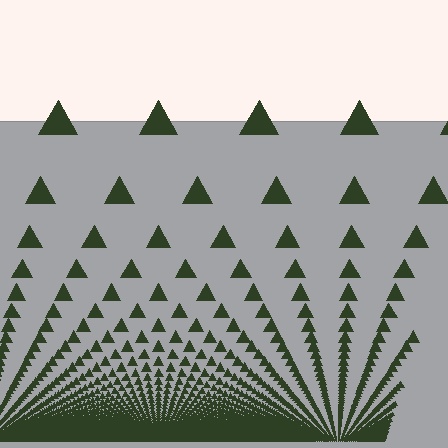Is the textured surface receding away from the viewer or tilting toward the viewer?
The surface appears to tilt toward the viewer. Texture elements get larger and sparser toward the top.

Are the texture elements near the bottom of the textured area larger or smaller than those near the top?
Smaller. The gradient is inverted — elements near the bottom are smaller and denser.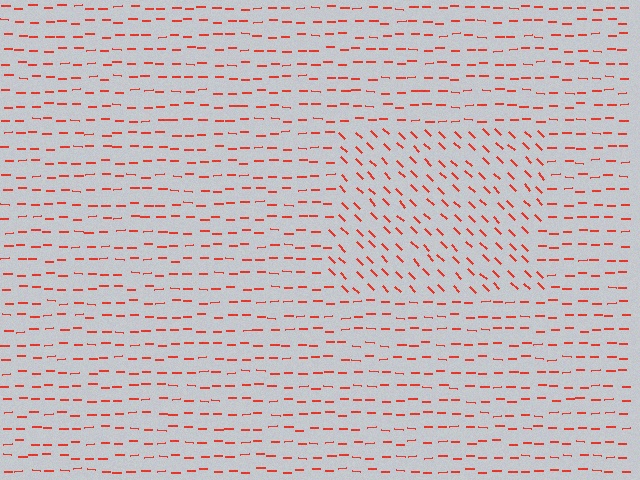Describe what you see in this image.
The image is filled with small red line segments. A rectangle region in the image has lines oriented differently from the surrounding lines, creating a visible texture boundary.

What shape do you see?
I see a rectangle.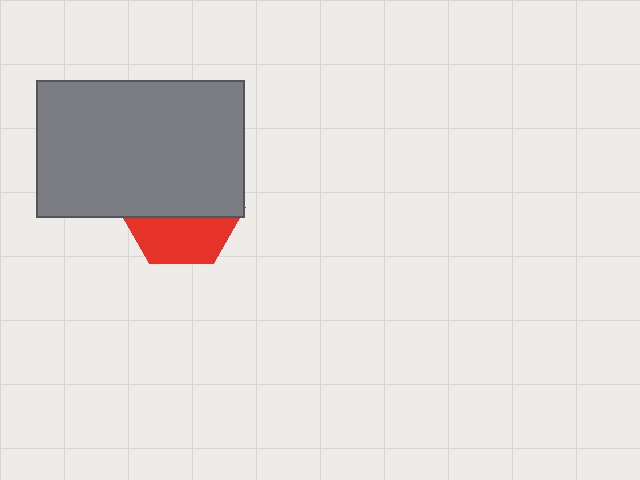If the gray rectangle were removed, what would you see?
You would see the complete red hexagon.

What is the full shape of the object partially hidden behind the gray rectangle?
The partially hidden object is a red hexagon.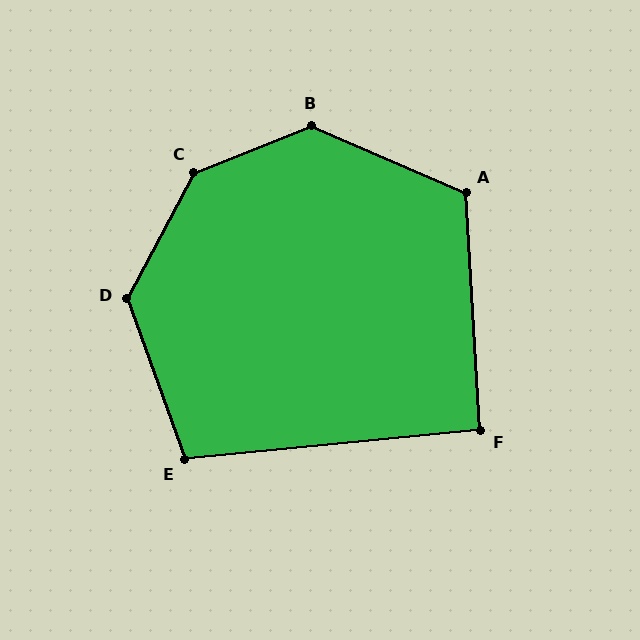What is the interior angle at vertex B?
Approximately 135 degrees (obtuse).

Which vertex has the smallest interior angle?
F, at approximately 92 degrees.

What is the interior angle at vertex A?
Approximately 116 degrees (obtuse).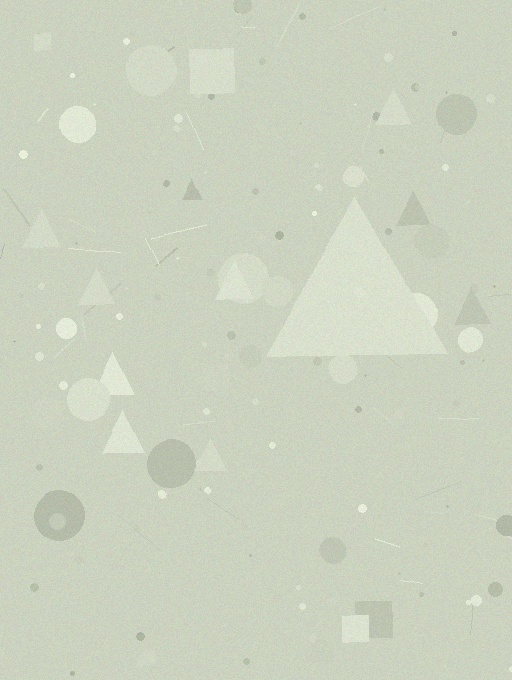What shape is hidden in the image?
A triangle is hidden in the image.